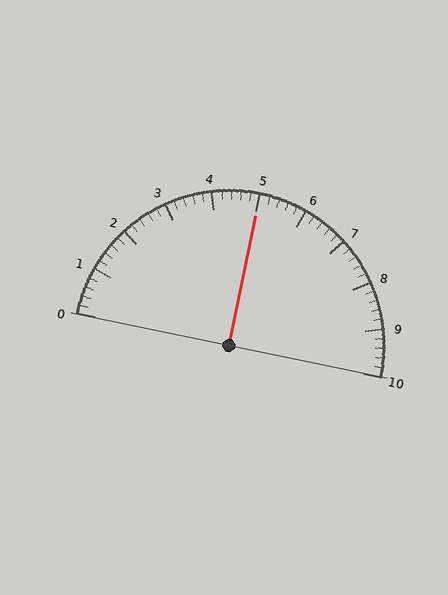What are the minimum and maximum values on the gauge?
The gauge ranges from 0 to 10.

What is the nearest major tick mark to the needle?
The nearest major tick mark is 5.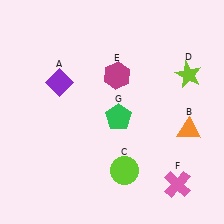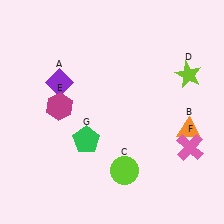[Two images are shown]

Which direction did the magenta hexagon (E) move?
The magenta hexagon (E) moved left.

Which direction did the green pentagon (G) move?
The green pentagon (G) moved left.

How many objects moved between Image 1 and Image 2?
3 objects moved between the two images.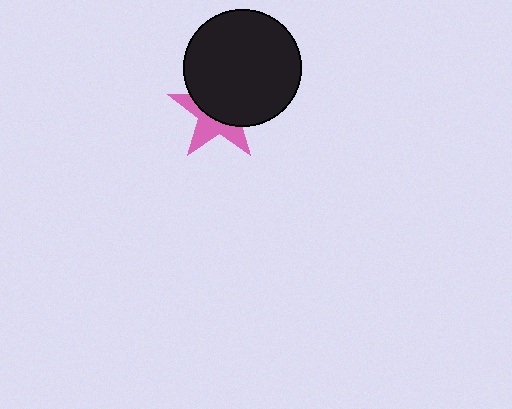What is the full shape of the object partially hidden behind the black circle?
The partially hidden object is a pink star.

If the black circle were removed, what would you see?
You would see the complete pink star.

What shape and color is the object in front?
The object in front is a black circle.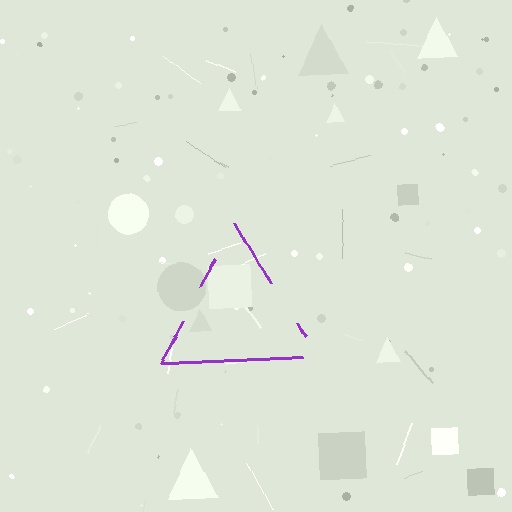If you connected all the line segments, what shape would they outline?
They would outline a triangle.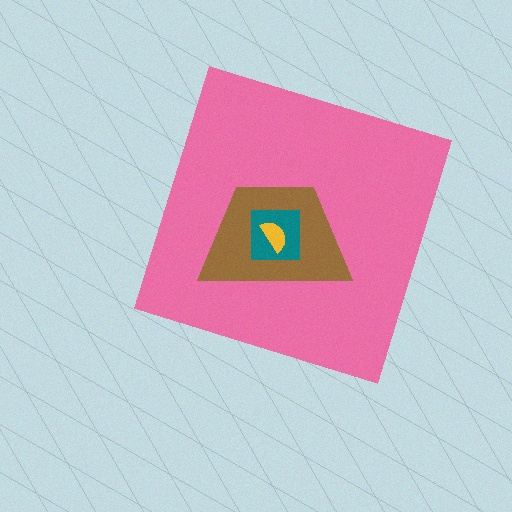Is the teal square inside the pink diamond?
Yes.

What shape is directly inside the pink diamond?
The brown trapezoid.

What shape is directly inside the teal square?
The yellow semicircle.